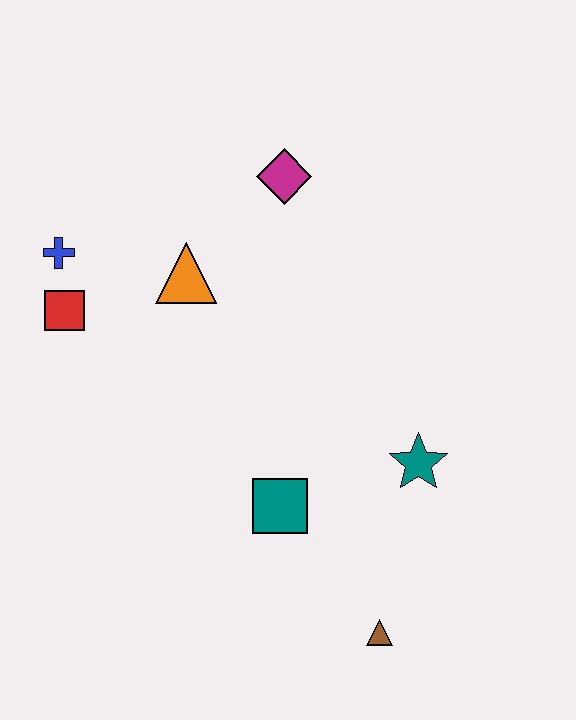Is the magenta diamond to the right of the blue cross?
Yes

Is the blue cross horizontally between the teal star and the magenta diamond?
No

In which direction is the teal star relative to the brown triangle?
The teal star is above the brown triangle.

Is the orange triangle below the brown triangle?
No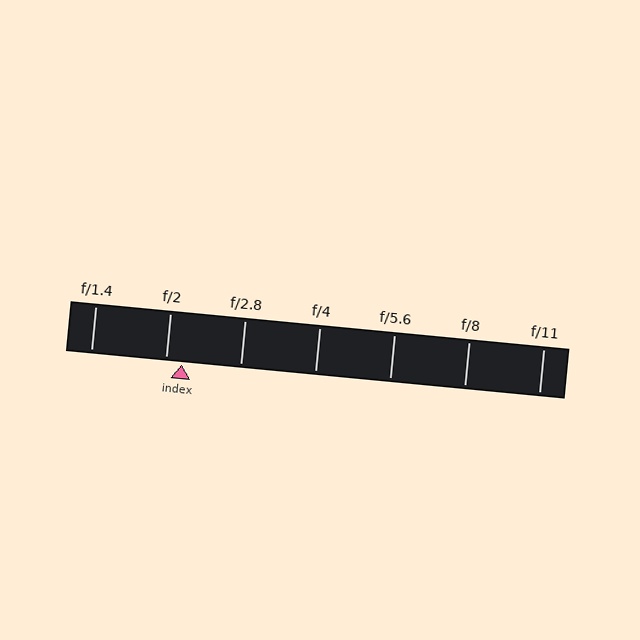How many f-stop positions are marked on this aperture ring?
There are 7 f-stop positions marked.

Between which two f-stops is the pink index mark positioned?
The index mark is between f/2 and f/2.8.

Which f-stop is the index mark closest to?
The index mark is closest to f/2.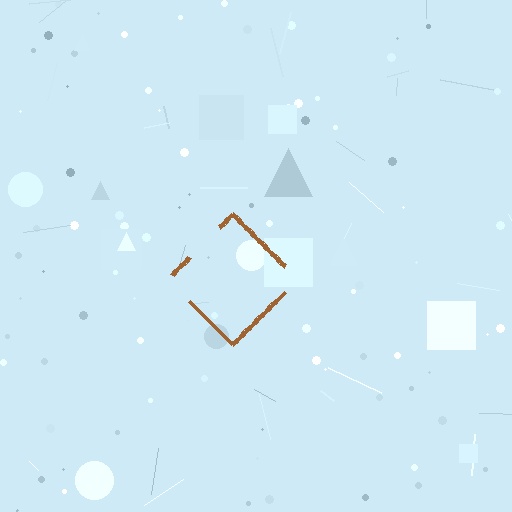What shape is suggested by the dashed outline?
The dashed outline suggests a diamond.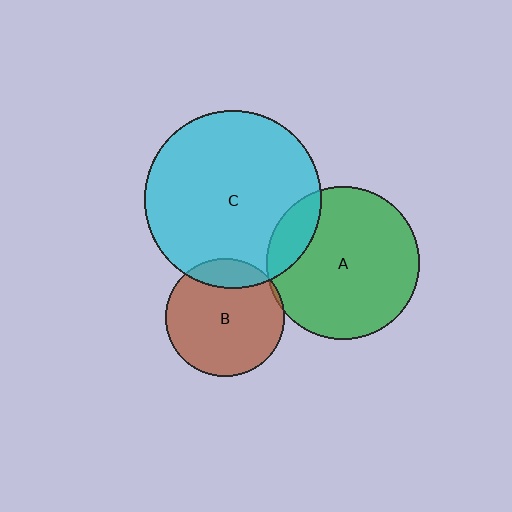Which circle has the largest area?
Circle C (cyan).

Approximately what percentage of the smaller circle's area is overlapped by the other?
Approximately 5%.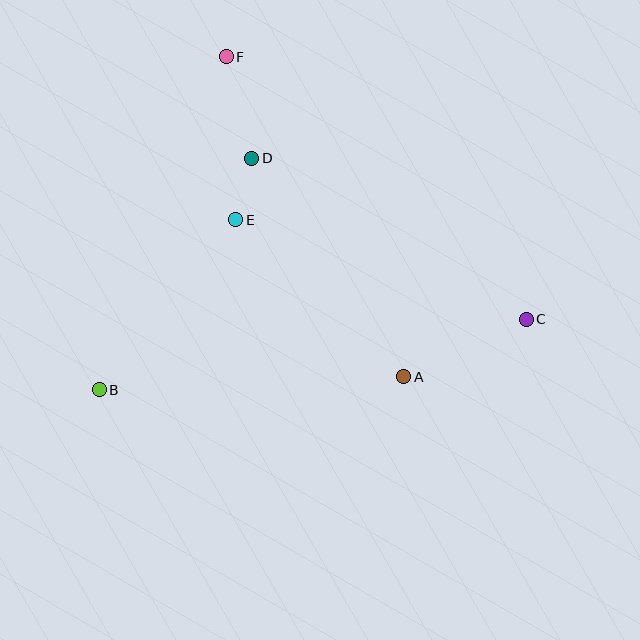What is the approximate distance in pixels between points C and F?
The distance between C and F is approximately 399 pixels.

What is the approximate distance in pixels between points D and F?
The distance between D and F is approximately 105 pixels.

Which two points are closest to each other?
Points D and E are closest to each other.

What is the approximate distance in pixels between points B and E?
The distance between B and E is approximately 218 pixels.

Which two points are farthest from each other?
Points B and C are farthest from each other.